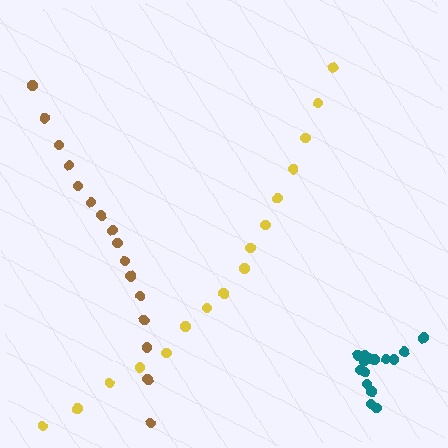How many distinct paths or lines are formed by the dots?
There are 3 distinct paths.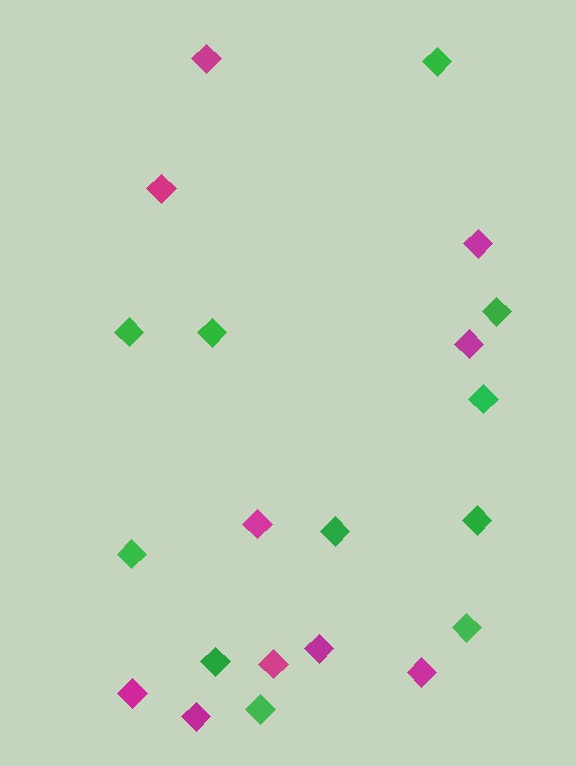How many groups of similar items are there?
There are 2 groups: one group of green diamonds (11) and one group of magenta diamonds (10).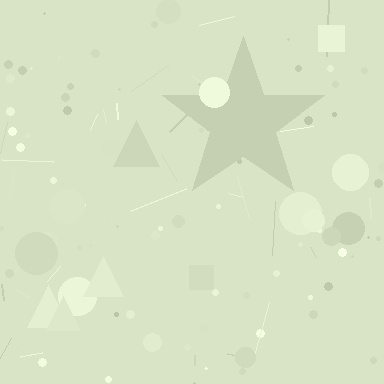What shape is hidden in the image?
A star is hidden in the image.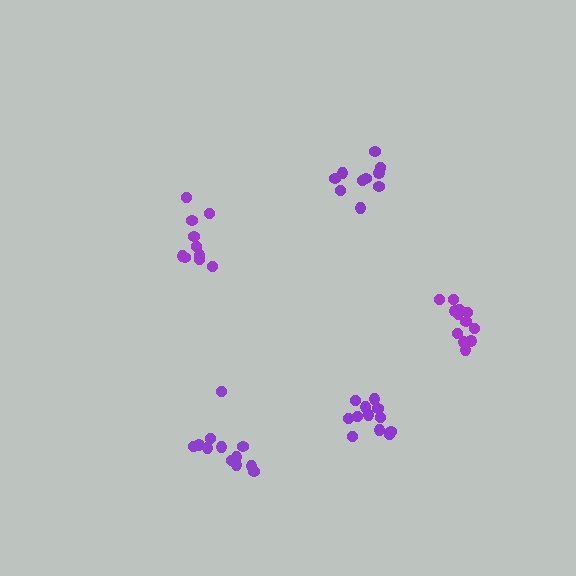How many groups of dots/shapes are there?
There are 5 groups.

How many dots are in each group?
Group 1: 10 dots, Group 2: 10 dots, Group 3: 12 dots, Group 4: 12 dots, Group 5: 12 dots (56 total).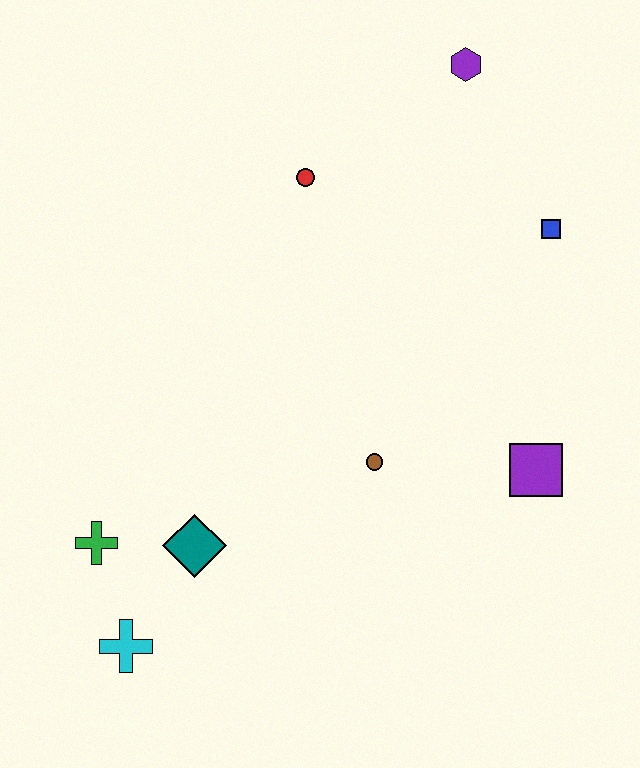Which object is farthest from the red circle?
The cyan cross is farthest from the red circle.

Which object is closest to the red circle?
The purple hexagon is closest to the red circle.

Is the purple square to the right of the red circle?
Yes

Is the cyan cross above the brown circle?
No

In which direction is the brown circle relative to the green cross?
The brown circle is to the right of the green cross.